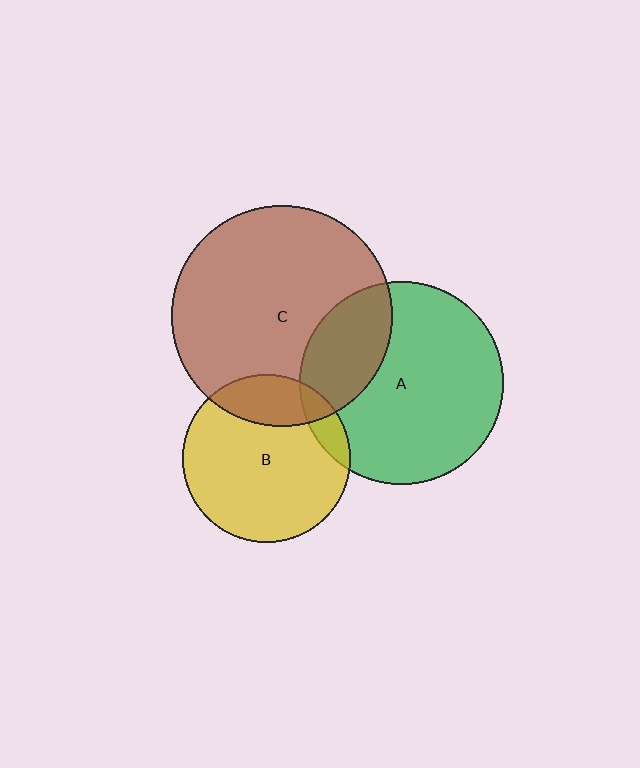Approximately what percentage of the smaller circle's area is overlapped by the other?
Approximately 25%.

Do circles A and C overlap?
Yes.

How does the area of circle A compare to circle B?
Approximately 1.5 times.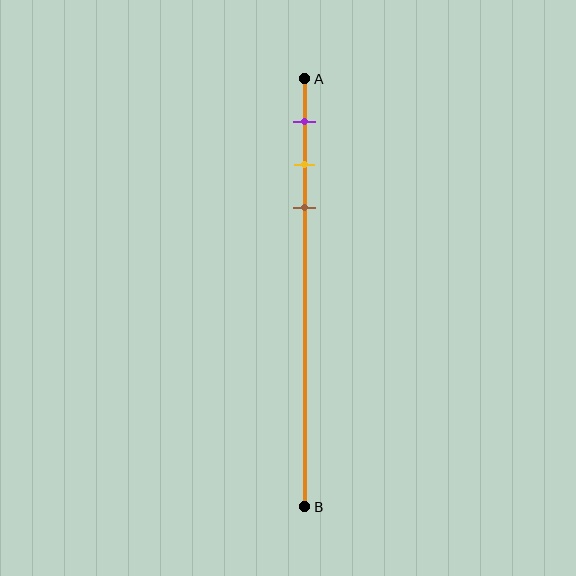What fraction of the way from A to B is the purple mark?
The purple mark is approximately 10% (0.1) of the way from A to B.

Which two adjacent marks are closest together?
The yellow and brown marks are the closest adjacent pair.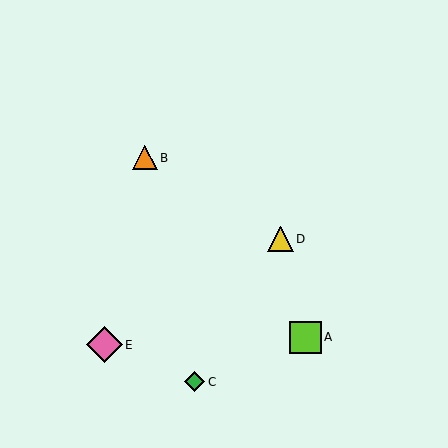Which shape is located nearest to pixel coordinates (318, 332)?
The lime square (labeled A) at (306, 337) is nearest to that location.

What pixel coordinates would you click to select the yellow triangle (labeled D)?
Click at (280, 239) to select the yellow triangle D.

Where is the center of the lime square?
The center of the lime square is at (306, 337).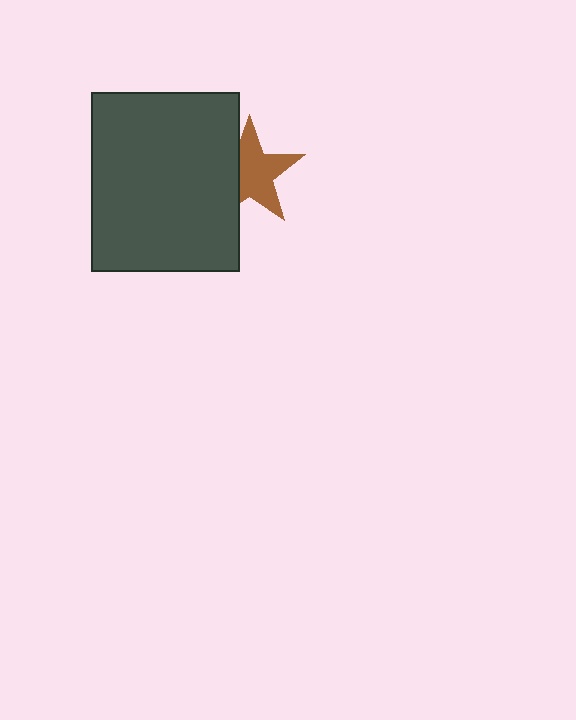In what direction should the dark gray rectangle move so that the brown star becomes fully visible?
The dark gray rectangle should move left. That is the shortest direction to clear the overlap and leave the brown star fully visible.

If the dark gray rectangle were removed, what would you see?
You would see the complete brown star.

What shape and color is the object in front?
The object in front is a dark gray rectangle.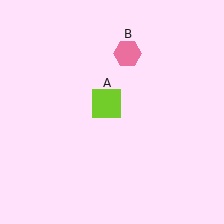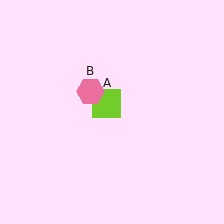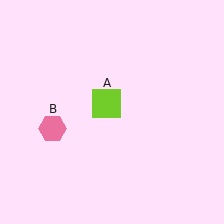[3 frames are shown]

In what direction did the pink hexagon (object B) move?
The pink hexagon (object B) moved down and to the left.